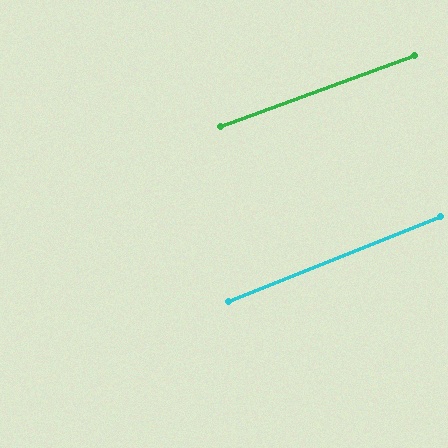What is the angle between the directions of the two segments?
Approximately 2 degrees.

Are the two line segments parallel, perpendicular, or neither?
Parallel — their directions differ by only 1.8°.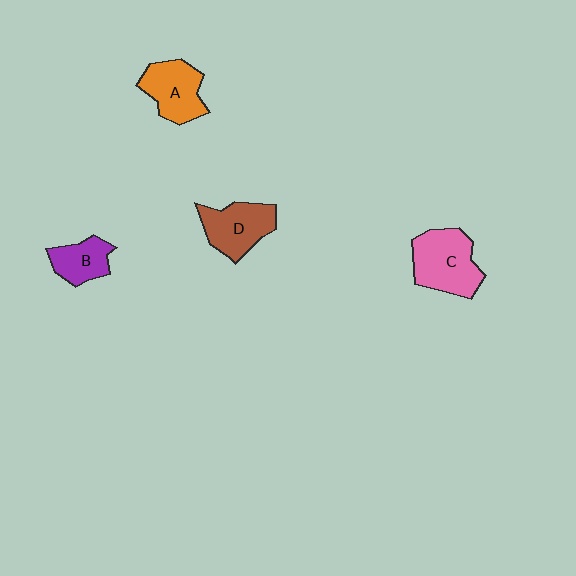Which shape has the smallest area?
Shape B (purple).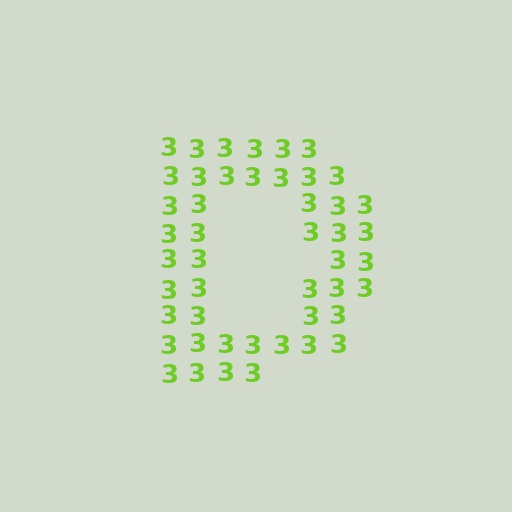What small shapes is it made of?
It is made of small digit 3's.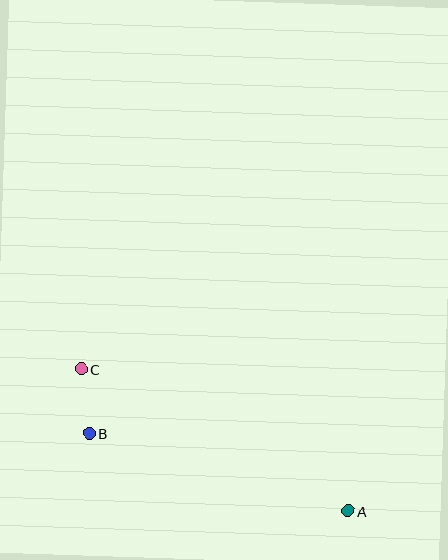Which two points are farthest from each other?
Points A and C are farthest from each other.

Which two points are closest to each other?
Points B and C are closest to each other.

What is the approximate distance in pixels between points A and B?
The distance between A and B is approximately 271 pixels.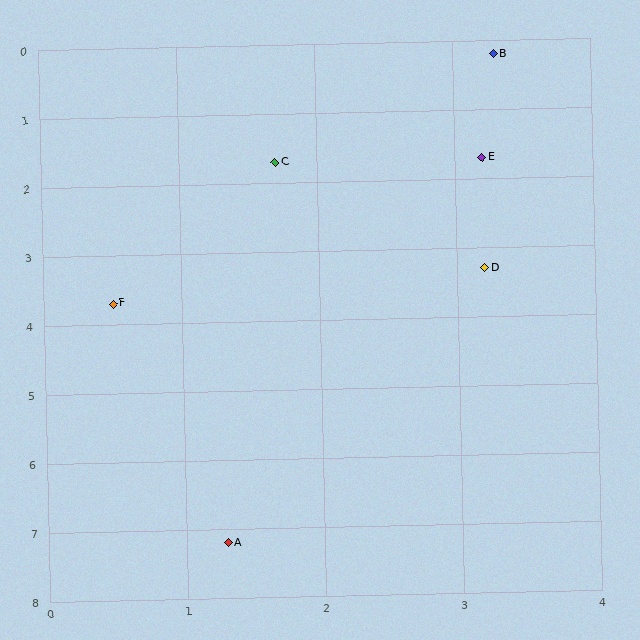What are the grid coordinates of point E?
Point E is at approximately (3.2, 1.7).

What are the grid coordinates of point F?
Point F is at approximately (0.5, 3.7).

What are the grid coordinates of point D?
Point D is at approximately (3.2, 3.3).